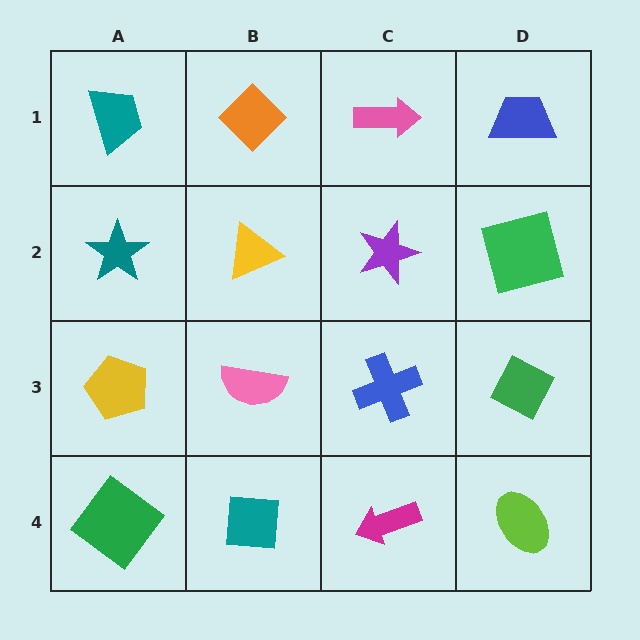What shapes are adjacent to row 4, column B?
A pink semicircle (row 3, column B), a green diamond (row 4, column A), a magenta arrow (row 4, column C).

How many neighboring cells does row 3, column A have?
3.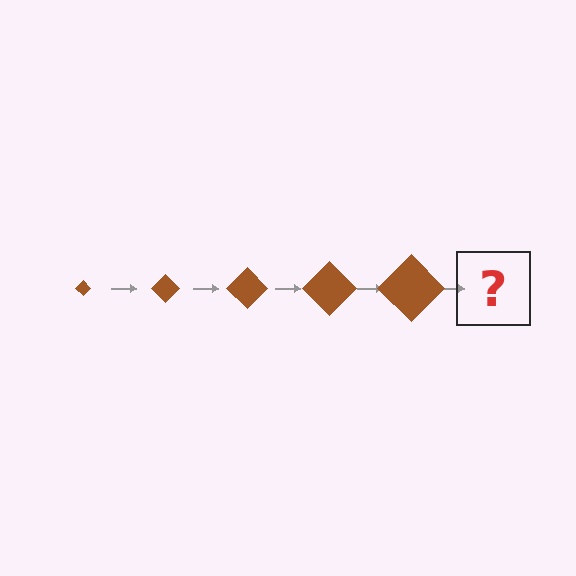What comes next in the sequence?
The next element should be a brown diamond, larger than the previous one.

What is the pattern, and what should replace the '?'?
The pattern is that the diamond gets progressively larger each step. The '?' should be a brown diamond, larger than the previous one.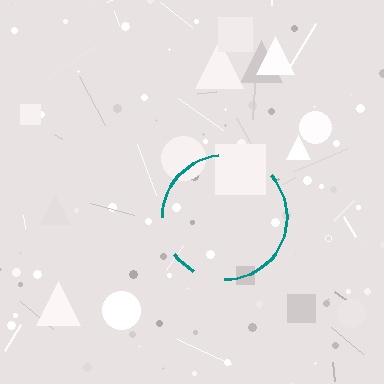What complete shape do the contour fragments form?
The contour fragments form a circle.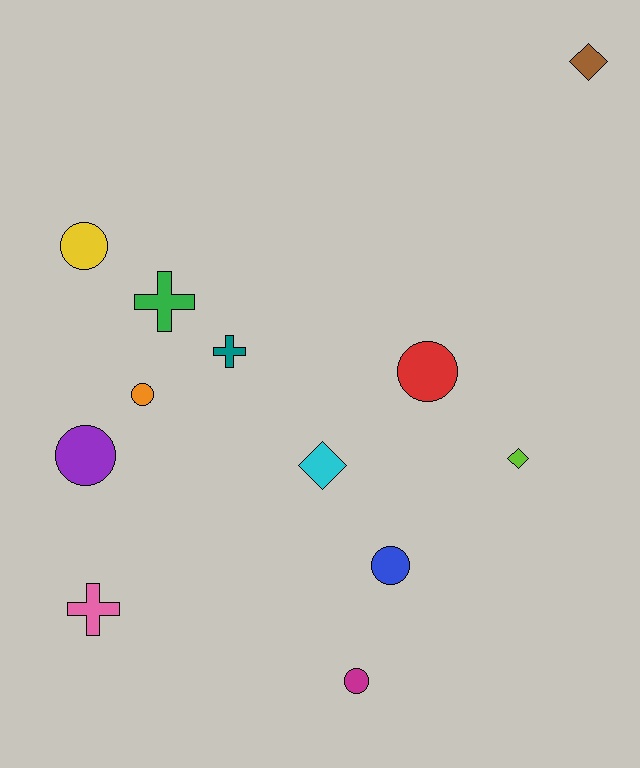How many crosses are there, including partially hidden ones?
There are 3 crosses.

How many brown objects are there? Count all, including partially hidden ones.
There is 1 brown object.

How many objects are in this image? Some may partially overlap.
There are 12 objects.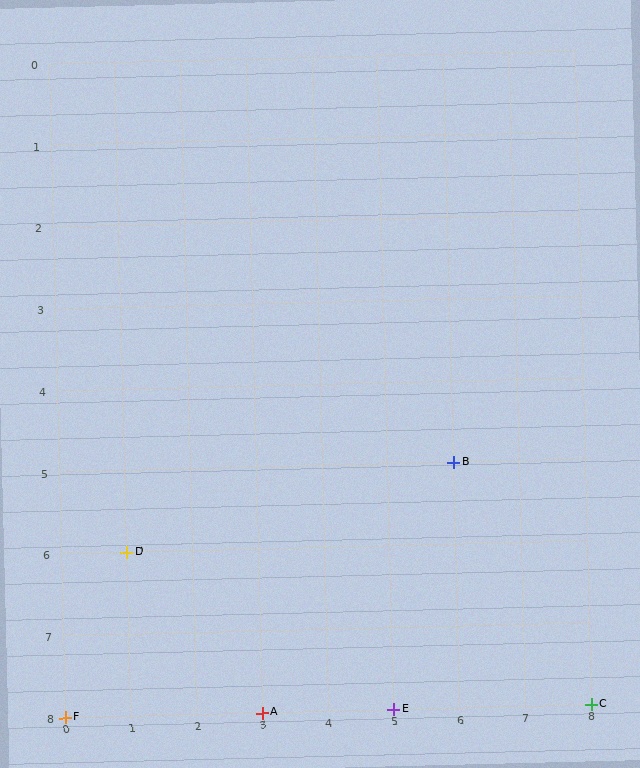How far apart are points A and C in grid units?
Points A and C are 5 columns apart.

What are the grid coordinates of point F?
Point F is at grid coordinates (0, 8).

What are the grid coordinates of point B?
Point B is at grid coordinates (6, 5).